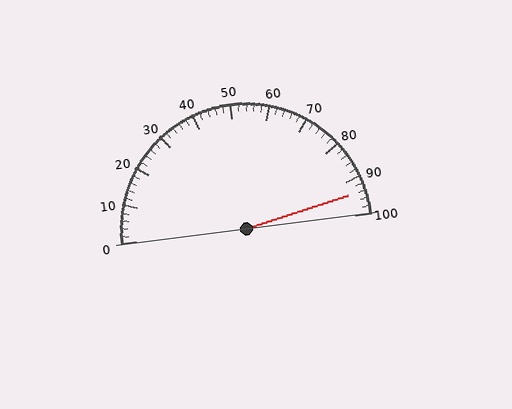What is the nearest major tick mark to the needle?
The nearest major tick mark is 90.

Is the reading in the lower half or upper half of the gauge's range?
The reading is in the upper half of the range (0 to 100).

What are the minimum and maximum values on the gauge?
The gauge ranges from 0 to 100.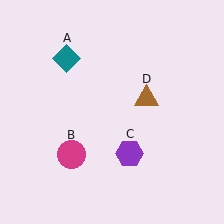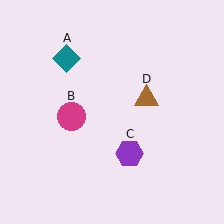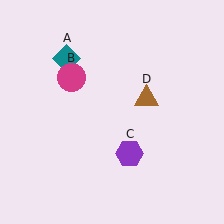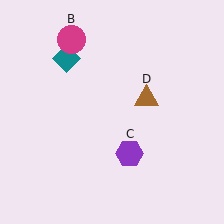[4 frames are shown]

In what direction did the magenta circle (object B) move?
The magenta circle (object B) moved up.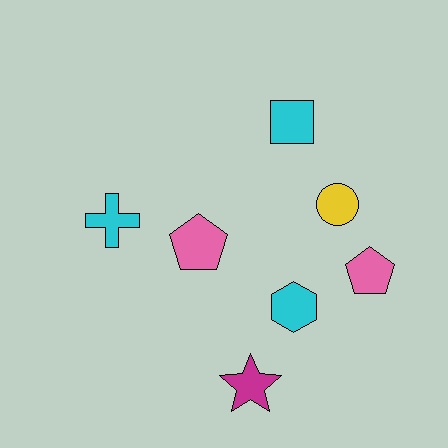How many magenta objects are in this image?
There is 1 magenta object.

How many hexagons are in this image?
There is 1 hexagon.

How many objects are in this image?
There are 7 objects.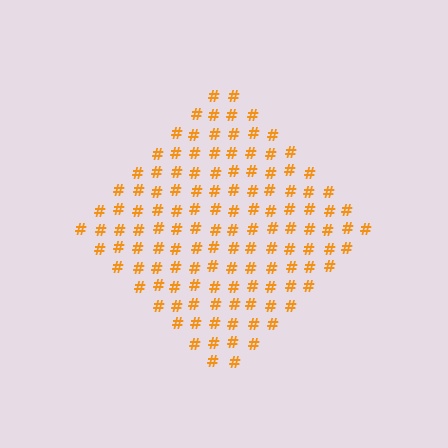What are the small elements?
The small elements are hash symbols.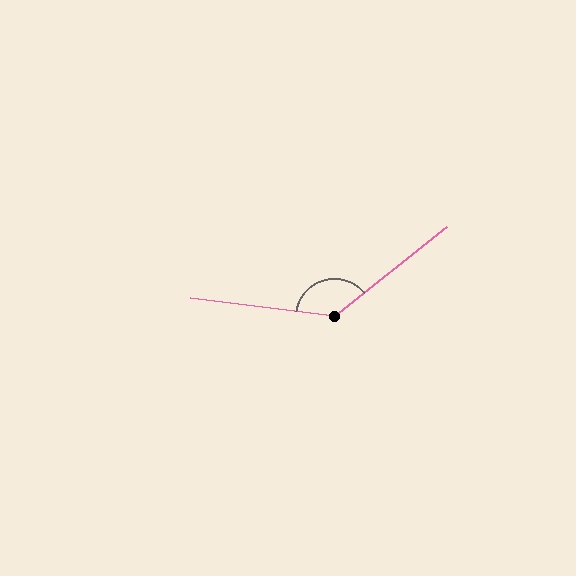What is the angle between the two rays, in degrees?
Approximately 134 degrees.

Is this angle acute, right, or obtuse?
It is obtuse.